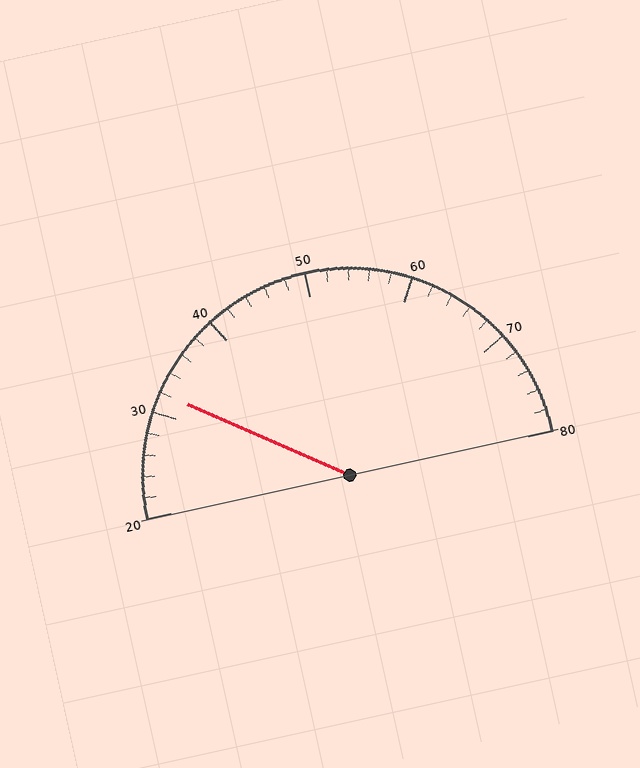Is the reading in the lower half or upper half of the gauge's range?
The reading is in the lower half of the range (20 to 80).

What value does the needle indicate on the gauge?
The needle indicates approximately 32.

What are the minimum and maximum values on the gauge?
The gauge ranges from 20 to 80.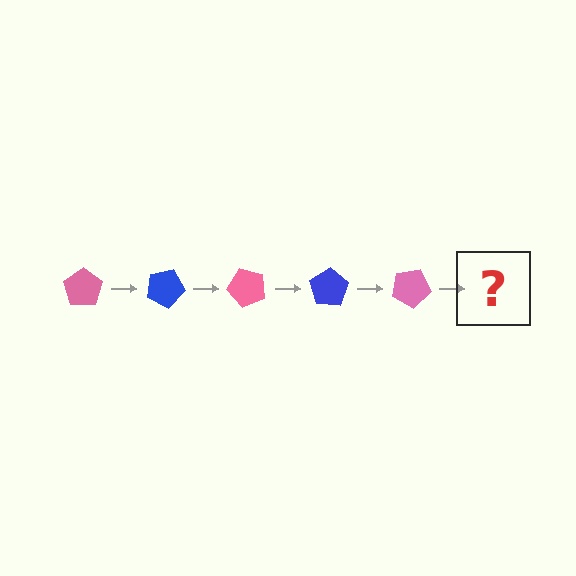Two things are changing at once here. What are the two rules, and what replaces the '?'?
The two rules are that it rotates 25 degrees each step and the color cycles through pink and blue. The '?' should be a blue pentagon, rotated 125 degrees from the start.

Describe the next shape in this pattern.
It should be a blue pentagon, rotated 125 degrees from the start.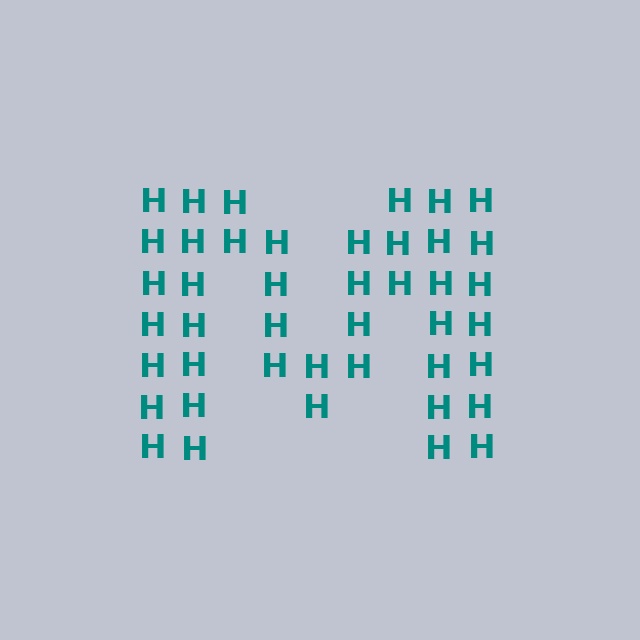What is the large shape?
The large shape is the letter M.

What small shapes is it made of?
It is made of small letter H's.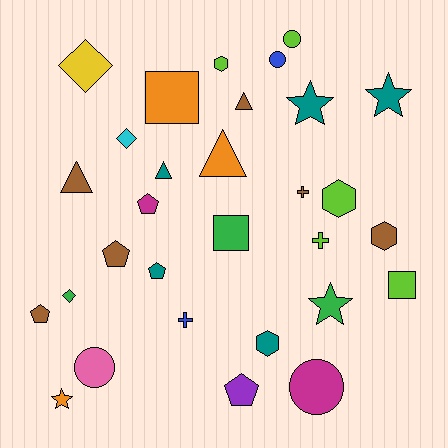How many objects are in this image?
There are 30 objects.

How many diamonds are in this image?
There are 3 diamonds.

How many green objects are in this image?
There are 3 green objects.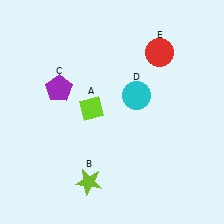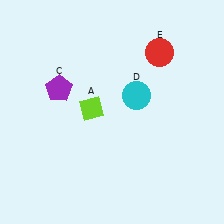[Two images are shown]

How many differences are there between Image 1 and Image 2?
There is 1 difference between the two images.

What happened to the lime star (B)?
The lime star (B) was removed in Image 2. It was in the bottom-left area of Image 1.